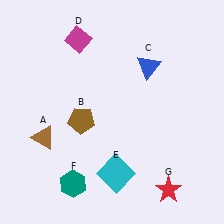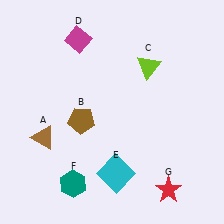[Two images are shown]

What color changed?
The triangle (C) changed from blue in Image 1 to lime in Image 2.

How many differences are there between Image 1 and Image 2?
There is 1 difference between the two images.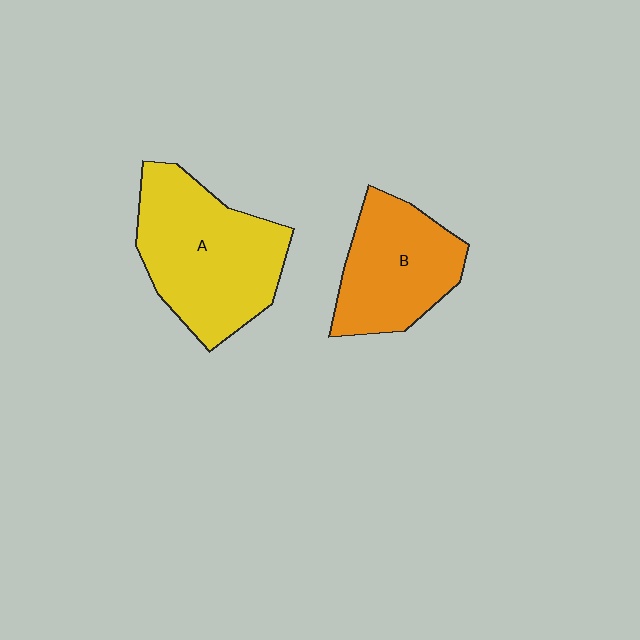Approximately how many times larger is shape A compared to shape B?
Approximately 1.4 times.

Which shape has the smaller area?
Shape B (orange).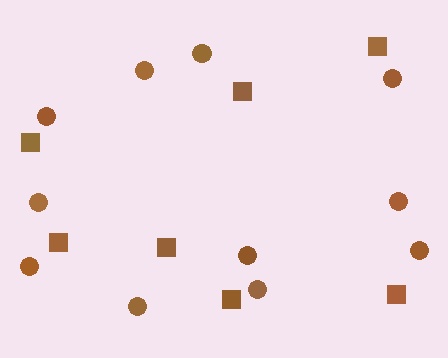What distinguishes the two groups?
There are 2 groups: one group of squares (7) and one group of circles (11).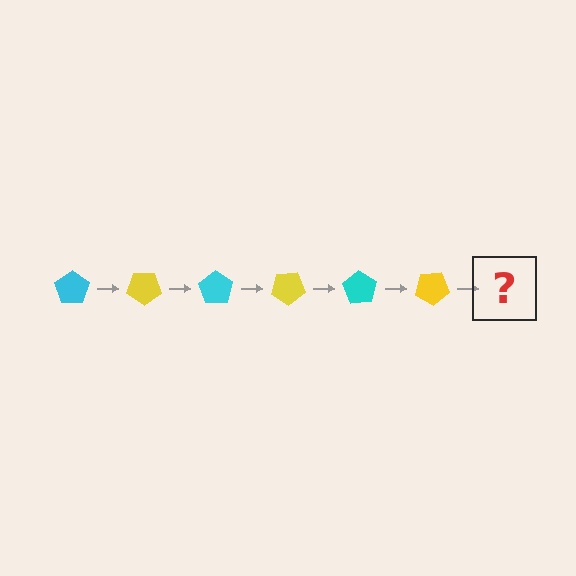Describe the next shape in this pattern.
It should be a cyan pentagon, rotated 210 degrees from the start.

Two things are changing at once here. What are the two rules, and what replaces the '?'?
The two rules are that it rotates 35 degrees each step and the color cycles through cyan and yellow. The '?' should be a cyan pentagon, rotated 210 degrees from the start.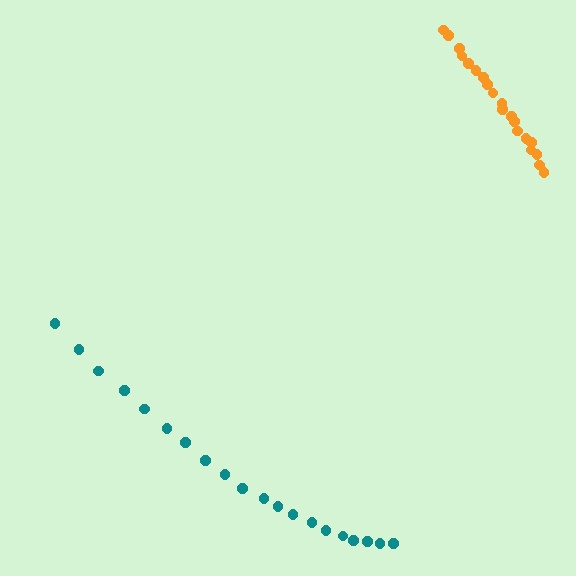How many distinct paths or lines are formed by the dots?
There are 2 distinct paths.